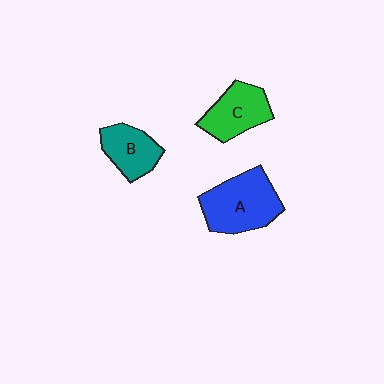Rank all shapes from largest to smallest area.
From largest to smallest: A (blue), C (green), B (teal).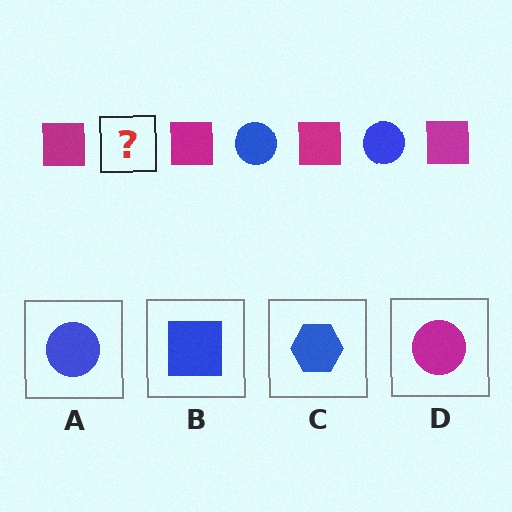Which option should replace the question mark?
Option A.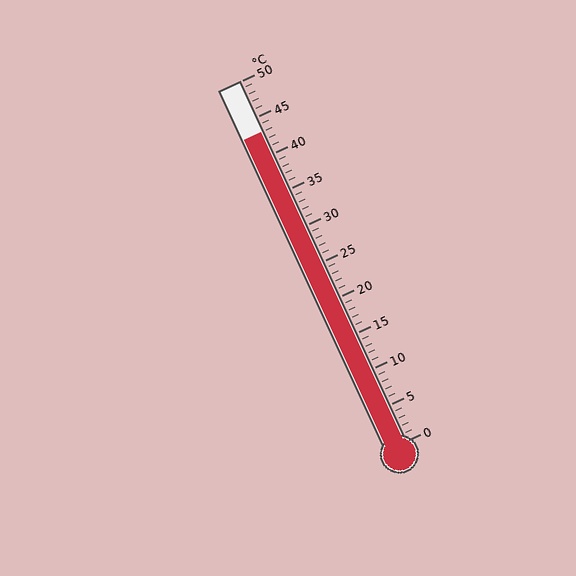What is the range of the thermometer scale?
The thermometer scale ranges from 0°C to 50°C.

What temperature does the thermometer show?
The thermometer shows approximately 43°C.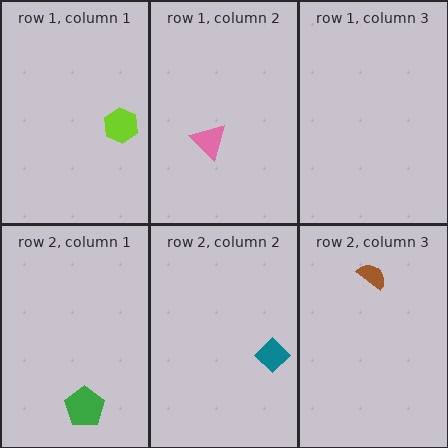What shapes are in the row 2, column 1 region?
The green pentagon.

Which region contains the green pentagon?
The row 2, column 1 region.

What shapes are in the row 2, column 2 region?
The teal diamond.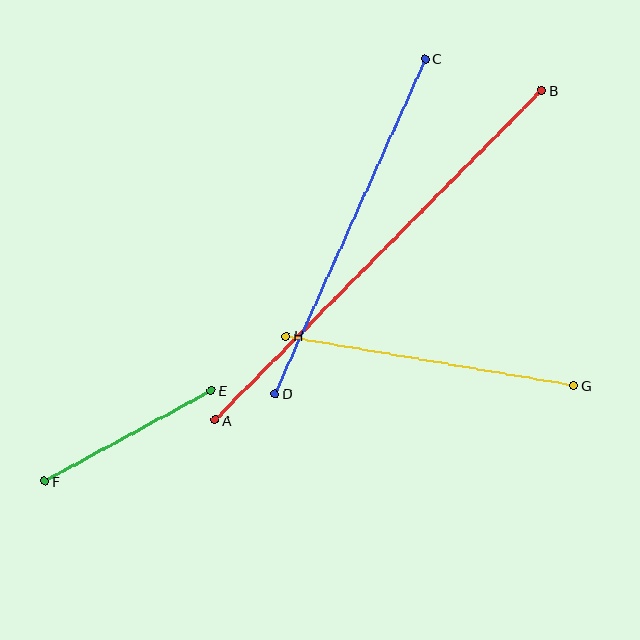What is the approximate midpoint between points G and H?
The midpoint is at approximately (430, 361) pixels.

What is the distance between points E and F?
The distance is approximately 190 pixels.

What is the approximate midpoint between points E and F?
The midpoint is at approximately (128, 436) pixels.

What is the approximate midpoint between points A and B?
The midpoint is at approximately (378, 255) pixels.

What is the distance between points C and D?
The distance is approximately 367 pixels.